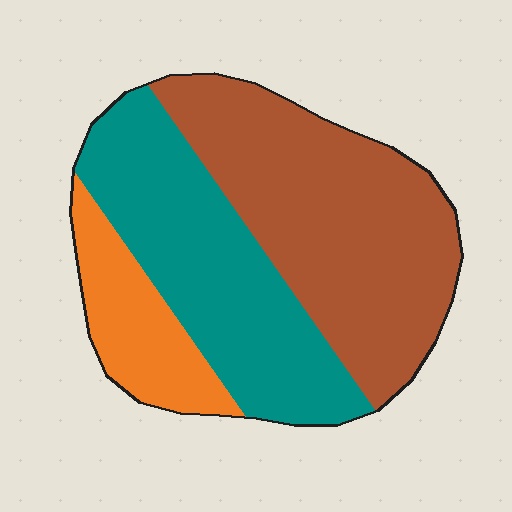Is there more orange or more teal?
Teal.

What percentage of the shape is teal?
Teal covers 37% of the shape.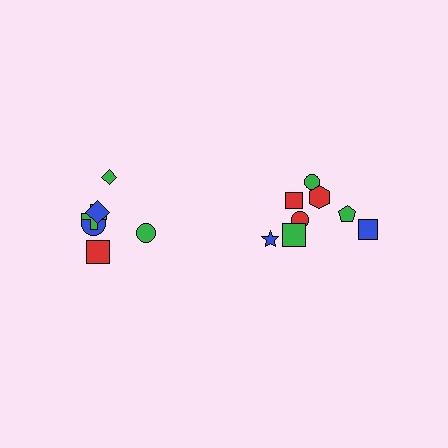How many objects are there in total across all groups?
There are 14 objects.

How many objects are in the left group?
There are 6 objects.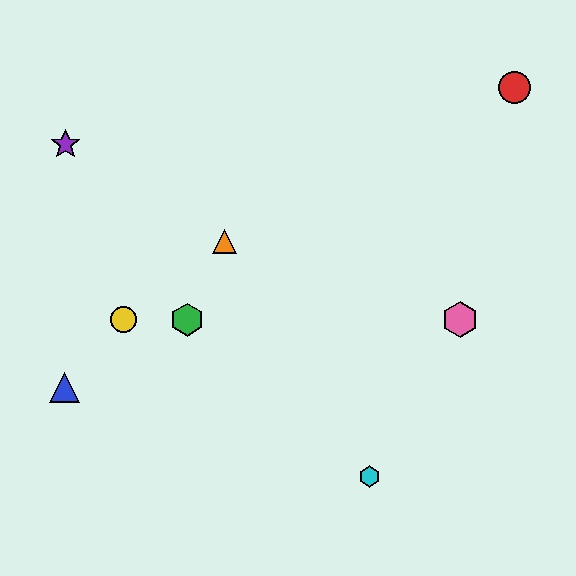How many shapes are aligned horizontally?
3 shapes (the green hexagon, the yellow circle, the pink hexagon) are aligned horizontally.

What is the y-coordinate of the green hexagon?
The green hexagon is at y≈320.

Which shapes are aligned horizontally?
The green hexagon, the yellow circle, the pink hexagon are aligned horizontally.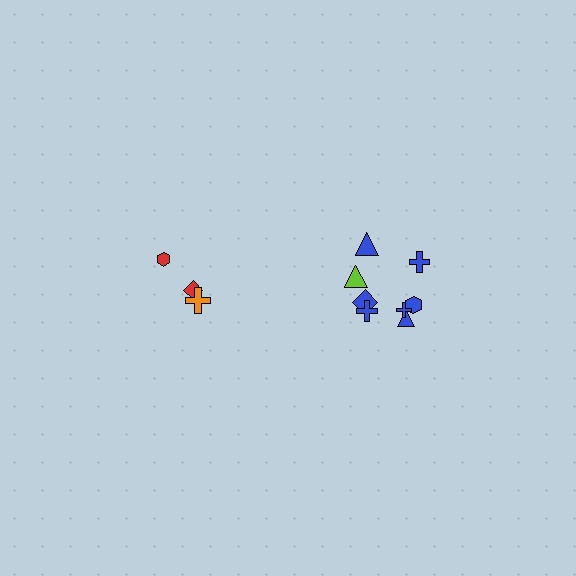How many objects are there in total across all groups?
There are 11 objects.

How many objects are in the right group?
There are 8 objects.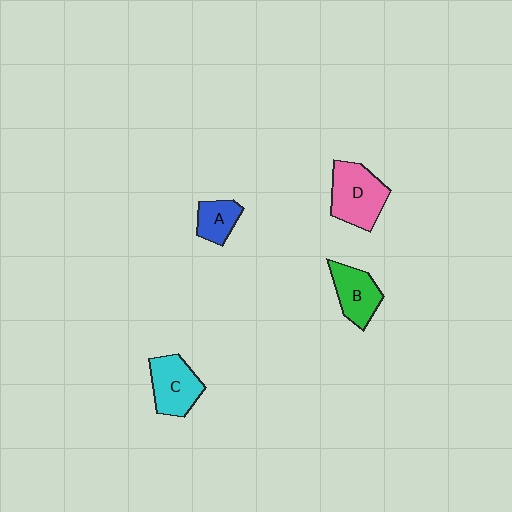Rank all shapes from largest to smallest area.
From largest to smallest: D (pink), C (cyan), B (green), A (blue).